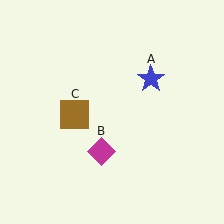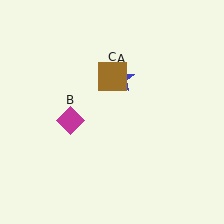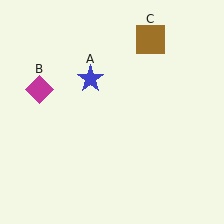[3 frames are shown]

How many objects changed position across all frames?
3 objects changed position: blue star (object A), magenta diamond (object B), brown square (object C).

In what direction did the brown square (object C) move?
The brown square (object C) moved up and to the right.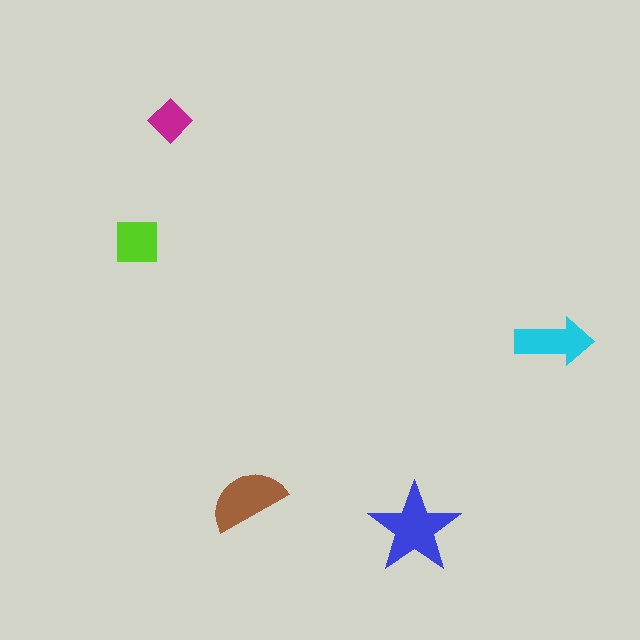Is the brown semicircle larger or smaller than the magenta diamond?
Larger.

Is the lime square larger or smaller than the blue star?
Smaller.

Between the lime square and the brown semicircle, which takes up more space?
The brown semicircle.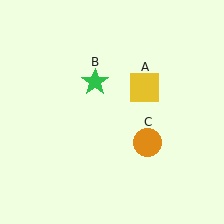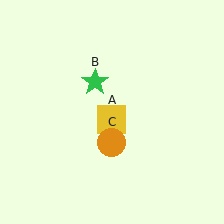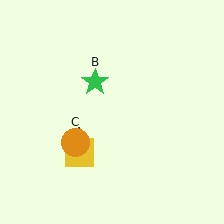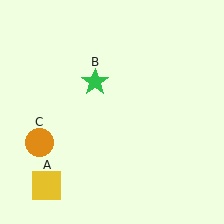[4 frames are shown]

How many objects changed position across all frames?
2 objects changed position: yellow square (object A), orange circle (object C).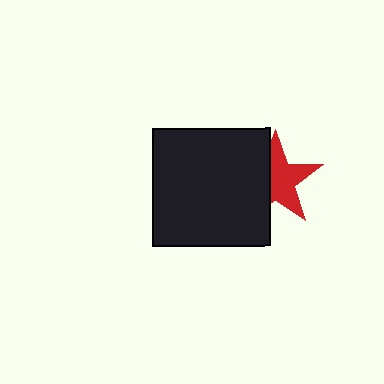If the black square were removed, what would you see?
You would see the complete red star.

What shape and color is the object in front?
The object in front is a black square.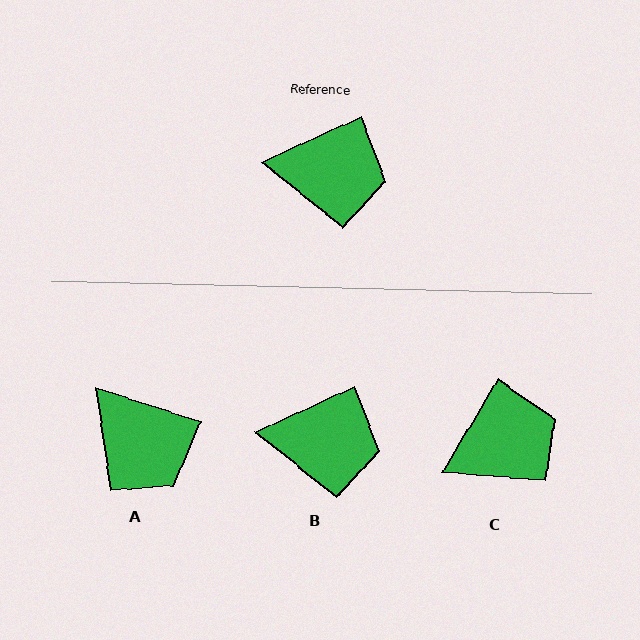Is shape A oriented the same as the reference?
No, it is off by about 43 degrees.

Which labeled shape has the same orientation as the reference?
B.